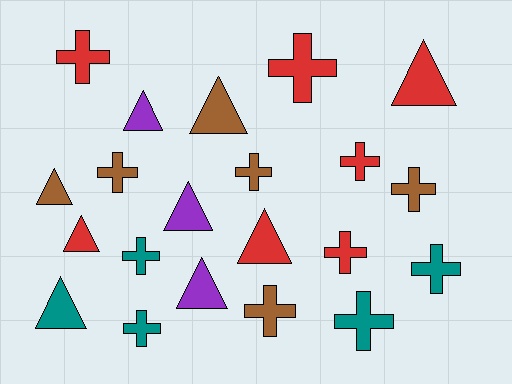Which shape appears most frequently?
Cross, with 12 objects.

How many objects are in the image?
There are 21 objects.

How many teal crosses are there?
There are 4 teal crosses.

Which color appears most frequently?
Red, with 7 objects.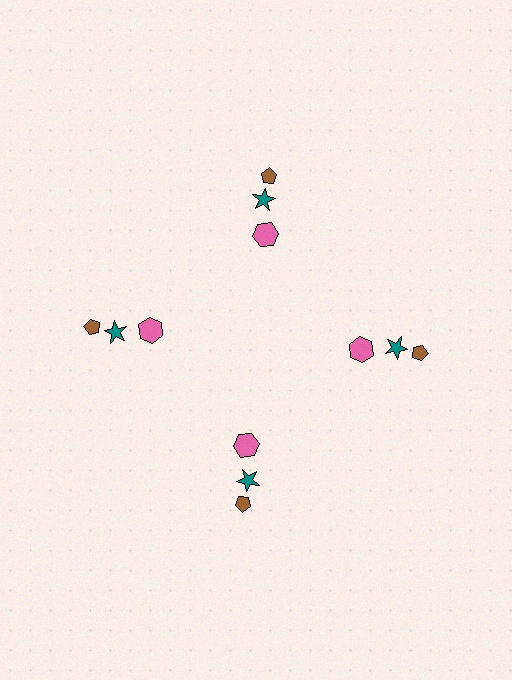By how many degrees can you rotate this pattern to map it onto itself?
The pattern maps onto itself every 90 degrees of rotation.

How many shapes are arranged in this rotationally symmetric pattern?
There are 12 shapes, arranged in 4 groups of 3.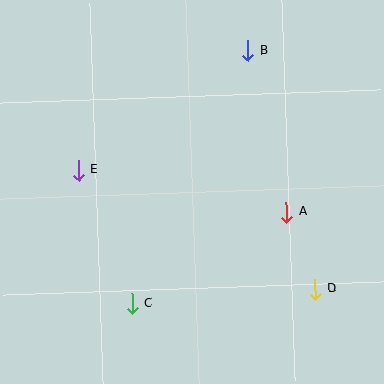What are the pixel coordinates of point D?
Point D is at (315, 289).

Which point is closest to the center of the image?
Point A at (286, 212) is closest to the center.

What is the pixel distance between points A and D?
The distance between A and D is 82 pixels.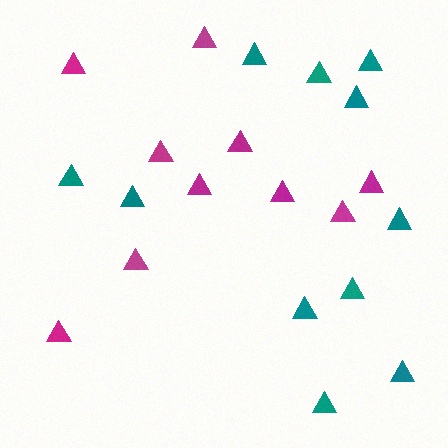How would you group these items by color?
There are 2 groups: one group of teal triangles (11) and one group of magenta triangles (10).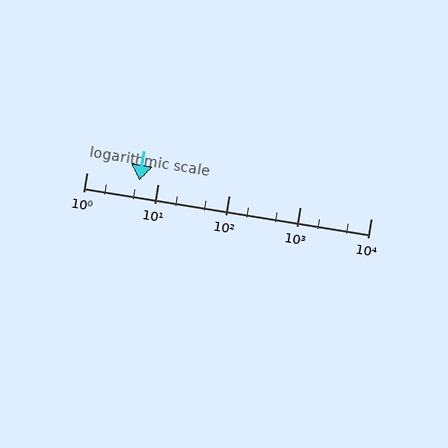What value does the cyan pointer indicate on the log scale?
The pointer indicates approximately 5.5.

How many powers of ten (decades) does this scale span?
The scale spans 4 decades, from 1 to 10000.